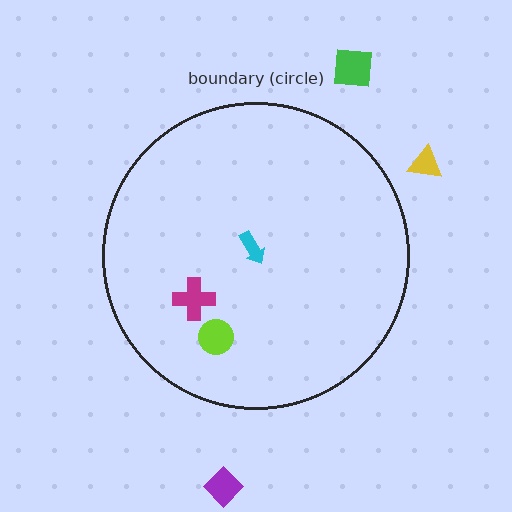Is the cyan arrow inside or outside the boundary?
Inside.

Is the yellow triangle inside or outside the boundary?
Outside.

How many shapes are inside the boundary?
3 inside, 3 outside.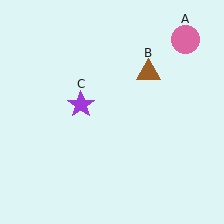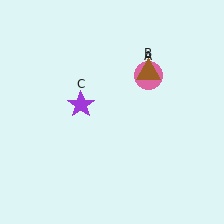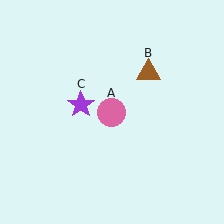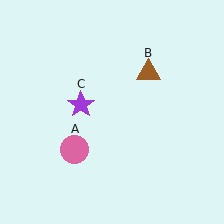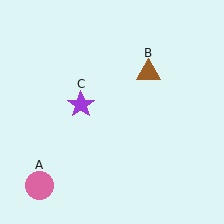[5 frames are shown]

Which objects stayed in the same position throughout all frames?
Brown triangle (object B) and purple star (object C) remained stationary.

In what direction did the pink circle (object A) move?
The pink circle (object A) moved down and to the left.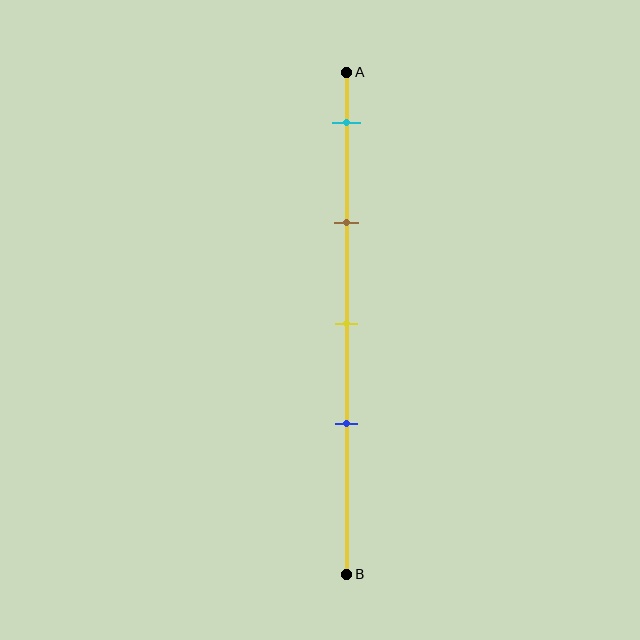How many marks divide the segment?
There are 4 marks dividing the segment.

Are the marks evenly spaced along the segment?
Yes, the marks are approximately evenly spaced.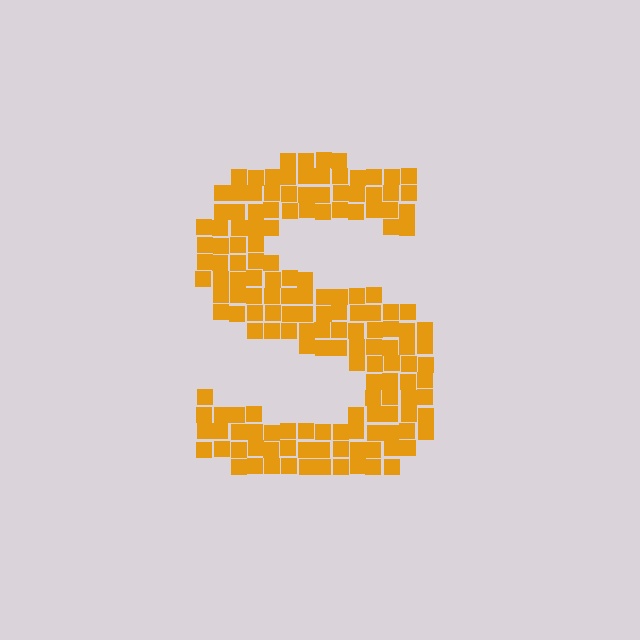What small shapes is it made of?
It is made of small squares.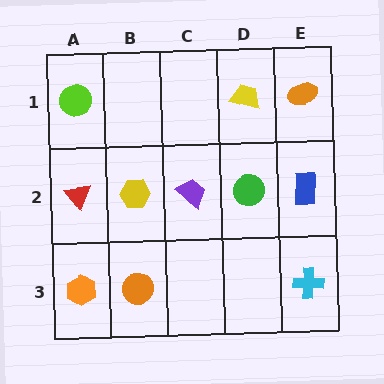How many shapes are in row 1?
3 shapes.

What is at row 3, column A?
An orange hexagon.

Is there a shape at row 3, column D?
No, that cell is empty.